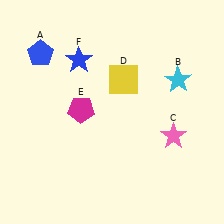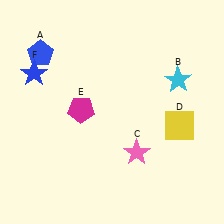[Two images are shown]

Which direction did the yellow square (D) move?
The yellow square (D) moved right.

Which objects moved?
The objects that moved are: the pink star (C), the yellow square (D), the blue star (F).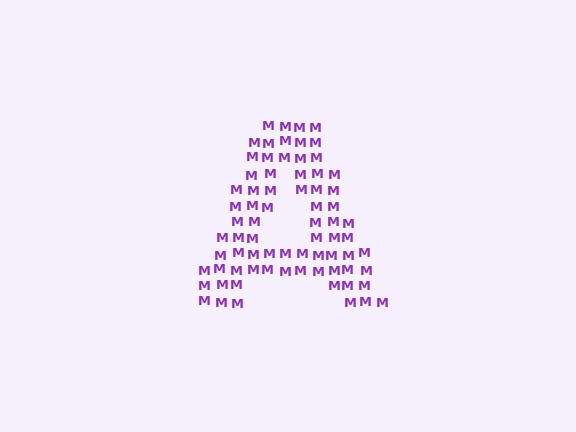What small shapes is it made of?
It is made of small letter M's.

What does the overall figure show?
The overall figure shows the letter A.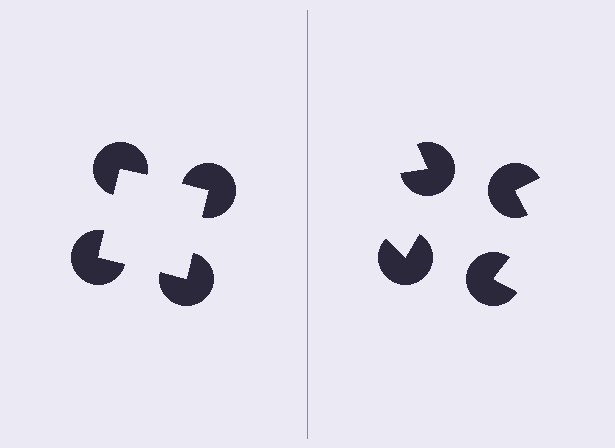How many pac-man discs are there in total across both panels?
8 — 4 on each side.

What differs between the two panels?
The pac-man discs are positioned identically on both sides; only the wedge orientations differ. On the left they align to a square; on the right they are misaligned.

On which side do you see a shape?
An illusory square appears on the left side. On the right side the wedge cuts are rotated, so no coherent shape forms.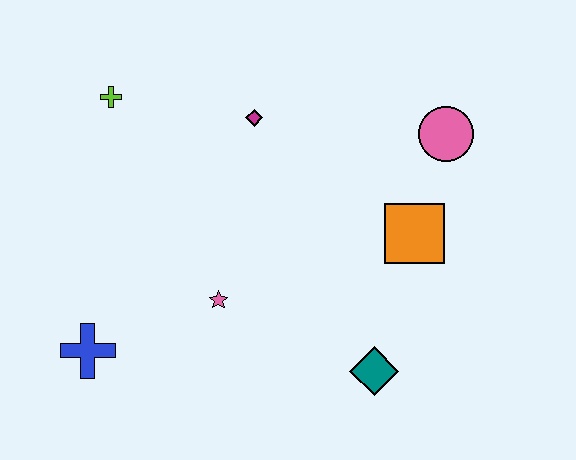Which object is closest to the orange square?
The pink circle is closest to the orange square.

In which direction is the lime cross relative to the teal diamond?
The lime cross is above the teal diamond.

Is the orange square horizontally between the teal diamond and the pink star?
No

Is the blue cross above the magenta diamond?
No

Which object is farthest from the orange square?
The blue cross is farthest from the orange square.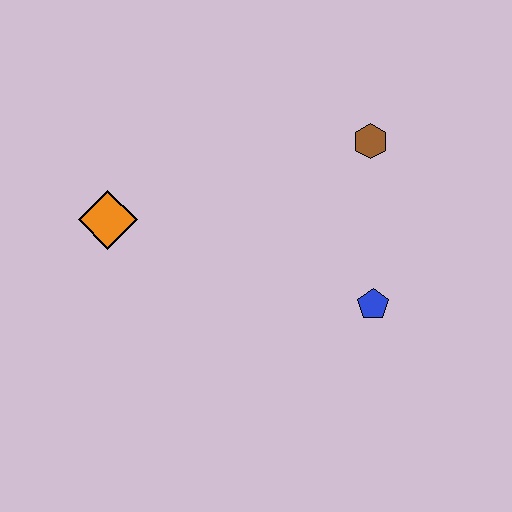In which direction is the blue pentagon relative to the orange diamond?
The blue pentagon is to the right of the orange diamond.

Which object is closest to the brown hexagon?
The blue pentagon is closest to the brown hexagon.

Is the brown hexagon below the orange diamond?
No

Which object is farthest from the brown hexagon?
The orange diamond is farthest from the brown hexagon.